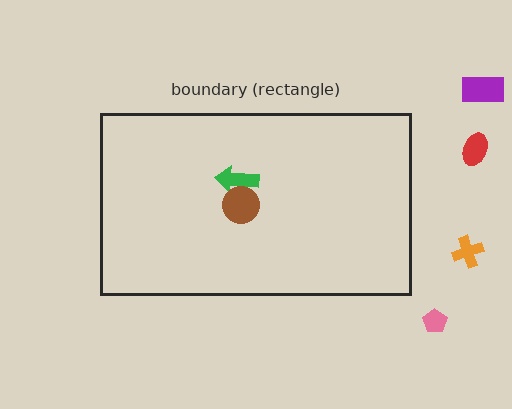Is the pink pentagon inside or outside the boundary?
Outside.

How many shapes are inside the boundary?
2 inside, 4 outside.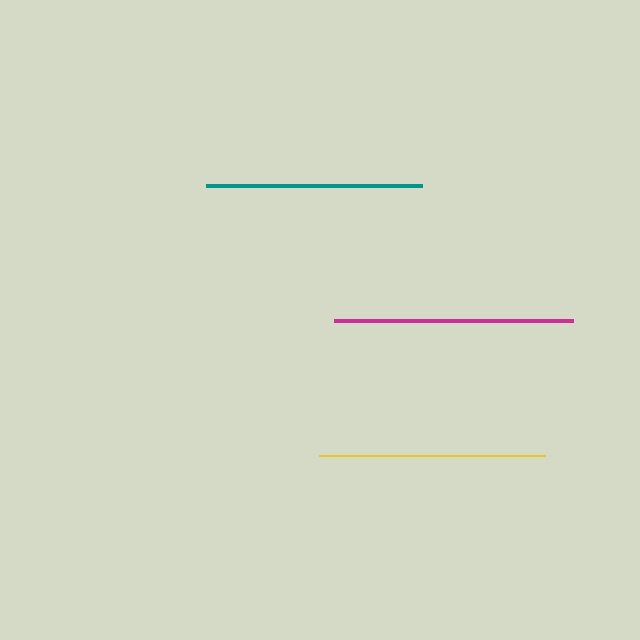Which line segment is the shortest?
The teal line is the shortest at approximately 216 pixels.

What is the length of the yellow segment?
The yellow segment is approximately 225 pixels long.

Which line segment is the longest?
The magenta line is the longest at approximately 239 pixels.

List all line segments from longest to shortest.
From longest to shortest: magenta, yellow, teal.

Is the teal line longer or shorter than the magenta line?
The magenta line is longer than the teal line.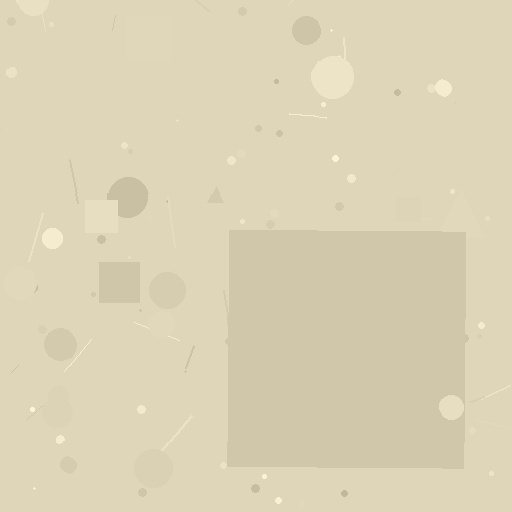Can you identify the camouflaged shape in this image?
The camouflaged shape is a square.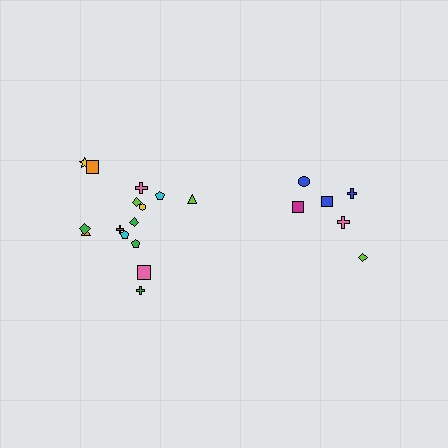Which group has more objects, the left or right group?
The left group.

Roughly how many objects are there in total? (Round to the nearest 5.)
Roughly 20 objects in total.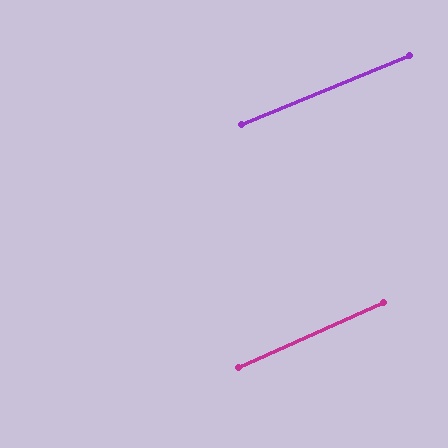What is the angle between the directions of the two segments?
Approximately 2 degrees.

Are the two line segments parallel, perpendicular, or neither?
Parallel — their directions differ by only 1.9°.